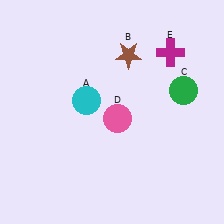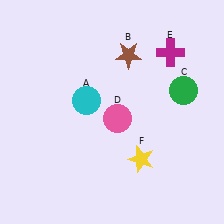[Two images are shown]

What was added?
A yellow star (F) was added in Image 2.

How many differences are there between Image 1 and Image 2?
There is 1 difference between the two images.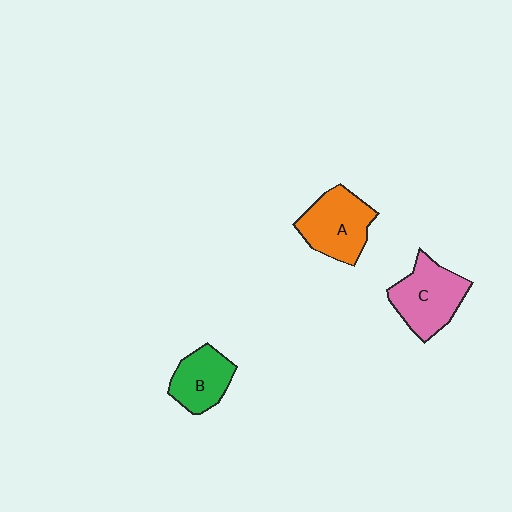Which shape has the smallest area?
Shape B (green).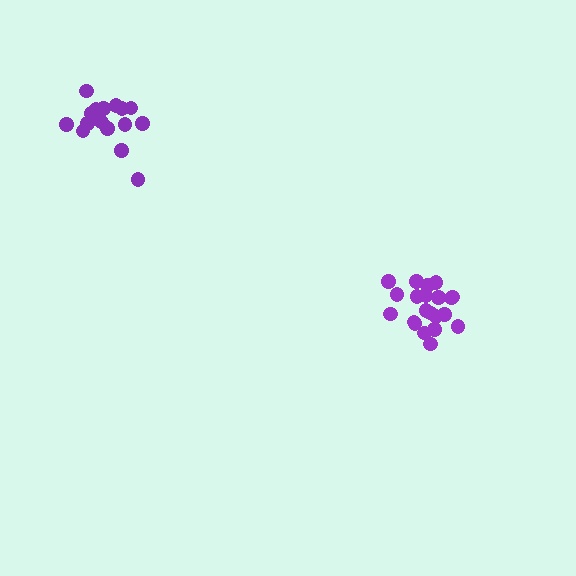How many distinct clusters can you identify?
There are 2 distinct clusters.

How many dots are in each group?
Group 1: 17 dots, Group 2: 21 dots (38 total).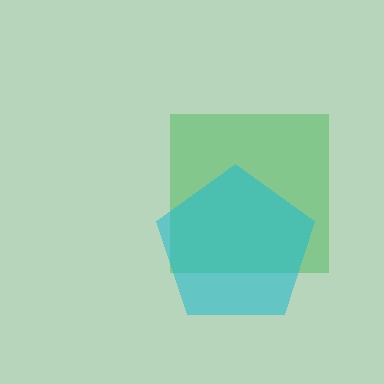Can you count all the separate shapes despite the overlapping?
Yes, there are 2 separate shapes.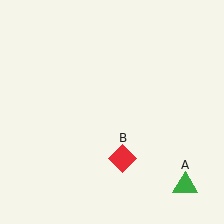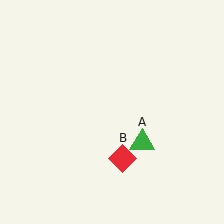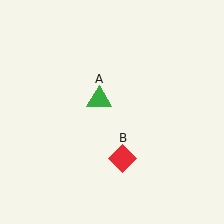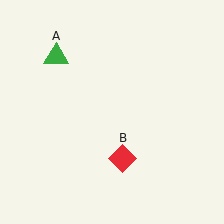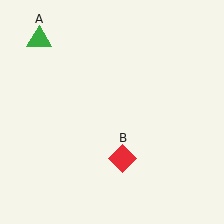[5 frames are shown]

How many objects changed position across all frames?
1 object changed position: green triangle (object A).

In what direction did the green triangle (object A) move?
The green triangle (object A) moved up and to the left.